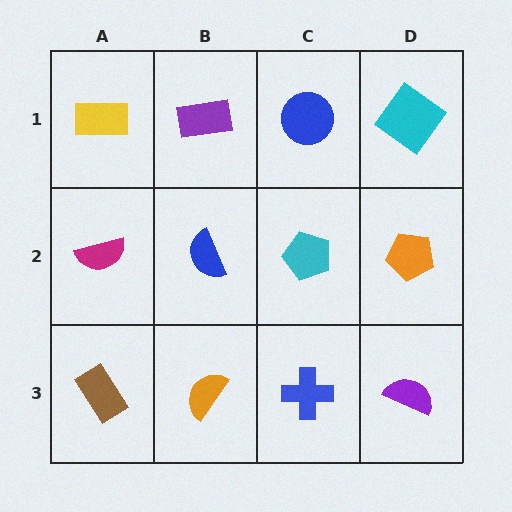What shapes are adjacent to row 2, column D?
A cyan diamond (row 1, column D), a purple semicircle (row 3, column D), a cyan pentagon (row 2, column C).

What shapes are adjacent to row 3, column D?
An orange pentagon (row 2, column D), a blue cross (row 3, column C).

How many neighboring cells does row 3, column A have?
2.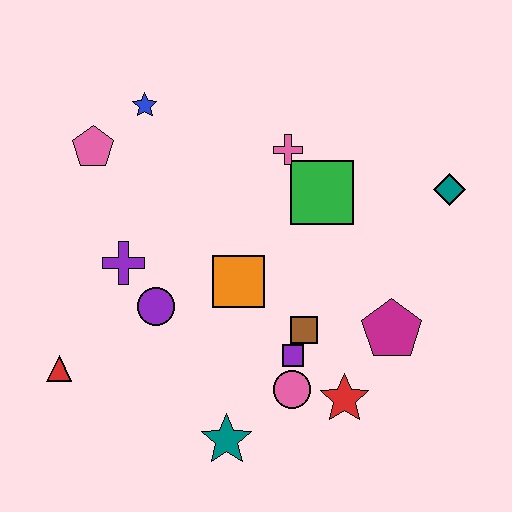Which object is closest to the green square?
The pink cross is closest to the green square.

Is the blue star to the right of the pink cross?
No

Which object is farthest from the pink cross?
The red triangle is farthest from the pink cross.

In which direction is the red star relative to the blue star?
The red star is below the blue star.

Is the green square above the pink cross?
No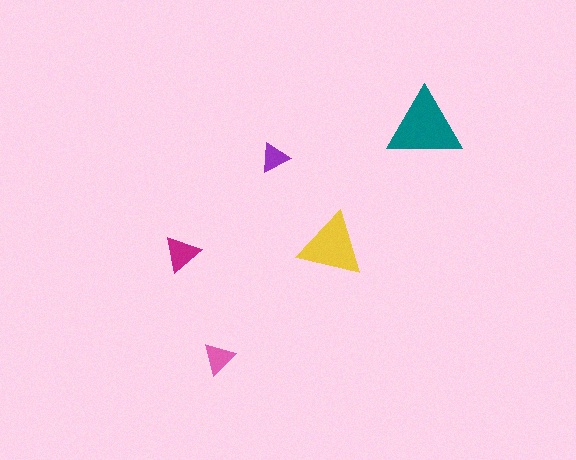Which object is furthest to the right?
The teal triangle is rightmost.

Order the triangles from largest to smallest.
the teal one, the yellow one, the magenta one, the pink one, the purple one.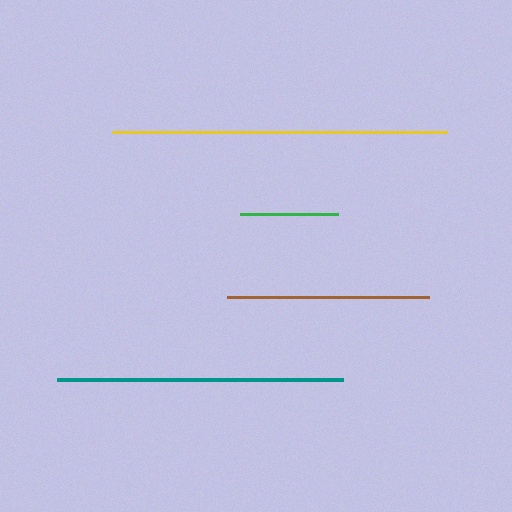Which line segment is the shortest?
The green line is the shortest at approximately 98 pixels.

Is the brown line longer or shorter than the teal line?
The teal line is longer than the brown line.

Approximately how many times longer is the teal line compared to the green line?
The teal line is approximately 2.9 times the length of the green line.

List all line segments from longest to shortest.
From longest to shortest: yellow, teal, brown, green.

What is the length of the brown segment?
The brown segment is approximately 202 pixels long.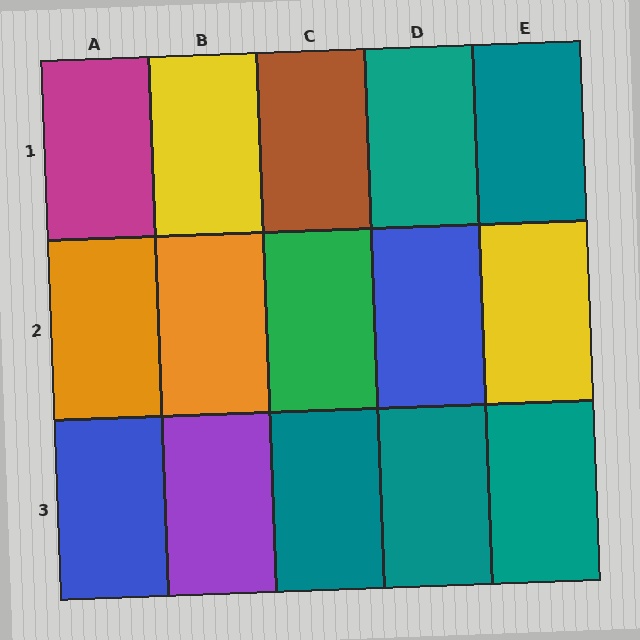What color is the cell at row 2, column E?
Yellow.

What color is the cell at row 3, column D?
Teal.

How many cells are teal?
5 cells are teal.